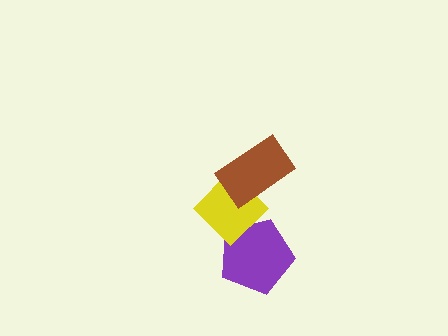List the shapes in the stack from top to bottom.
From top to bottom: the brown rectangle, the yellow diamond, the purple pentagon.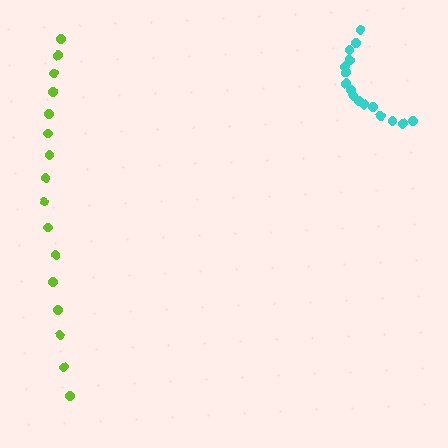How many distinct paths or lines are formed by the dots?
There are 2 distinct paths.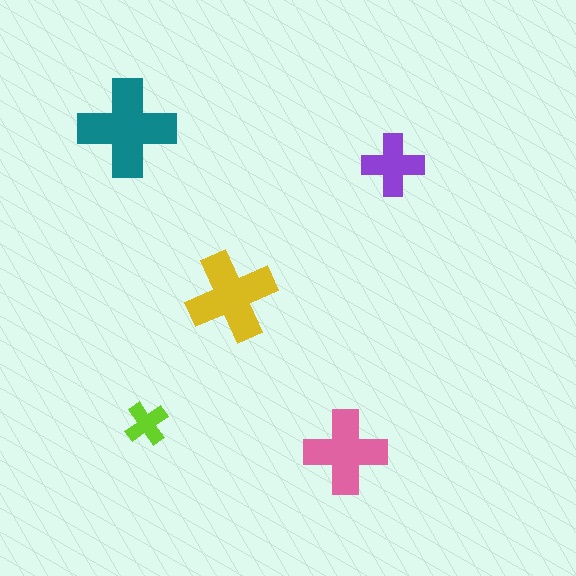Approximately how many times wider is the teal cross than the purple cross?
About 1.5 times wider.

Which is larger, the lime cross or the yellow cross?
The yellow one.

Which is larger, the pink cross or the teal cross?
The teal one.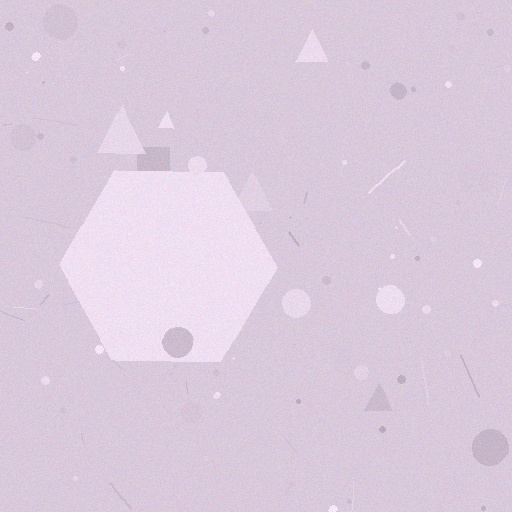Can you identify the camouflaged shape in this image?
The camouflaged shape is a hexagon.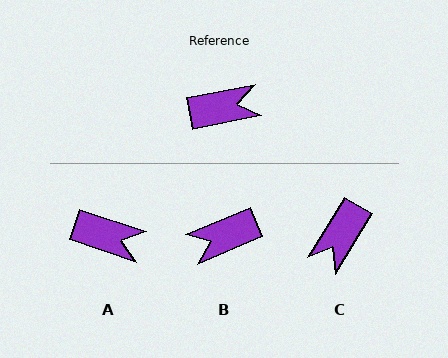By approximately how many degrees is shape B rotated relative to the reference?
Approximately 168 degrees clockwise.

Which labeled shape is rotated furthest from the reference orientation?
B, about 168 degrees away.